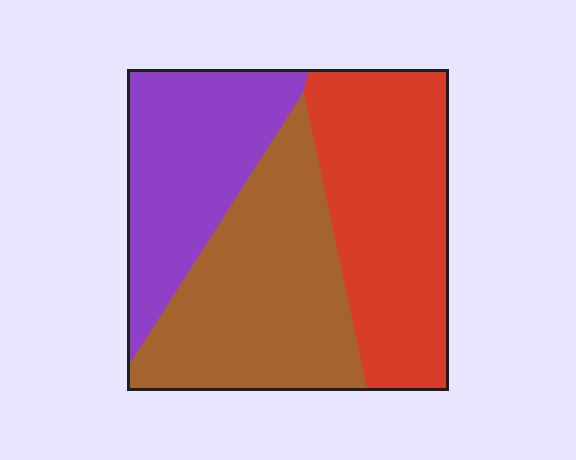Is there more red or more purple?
Red.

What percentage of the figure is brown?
Brown takes up about three eighths (3/8) of the figure.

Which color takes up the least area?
Purple, at roughly 25%.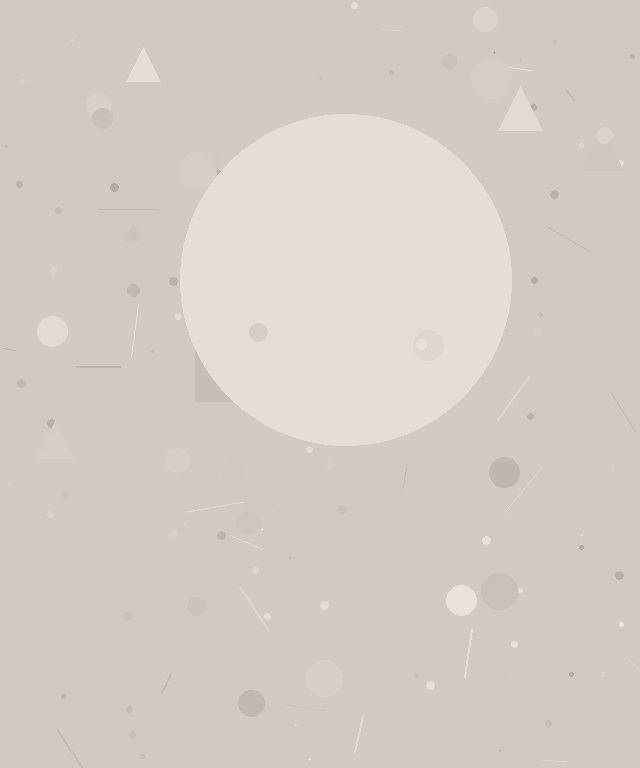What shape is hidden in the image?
A circle is hidden in the image.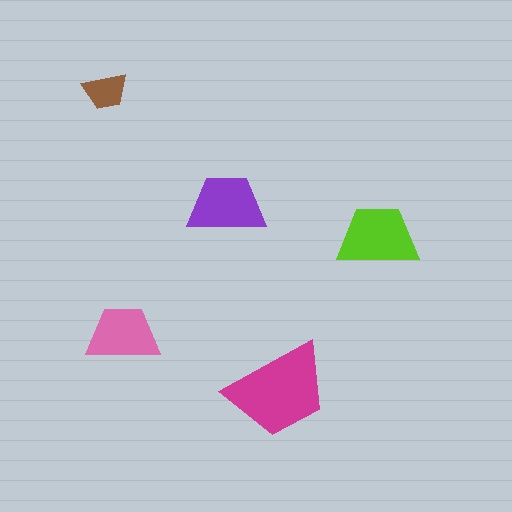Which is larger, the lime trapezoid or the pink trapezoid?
The lime one.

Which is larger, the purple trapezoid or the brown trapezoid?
The purple one.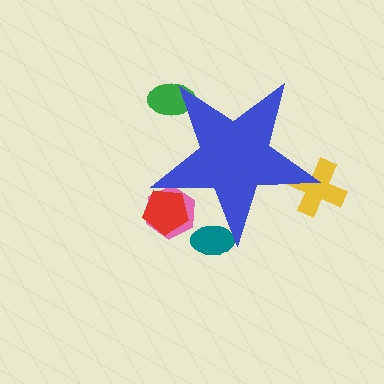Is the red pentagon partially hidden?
Yes, the red pentagon is partially hidden behind the blue star.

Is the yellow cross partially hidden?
Yes, the yellow cross is partially hidden behind the blue star.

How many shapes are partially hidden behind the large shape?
5 shapes are partially hidden.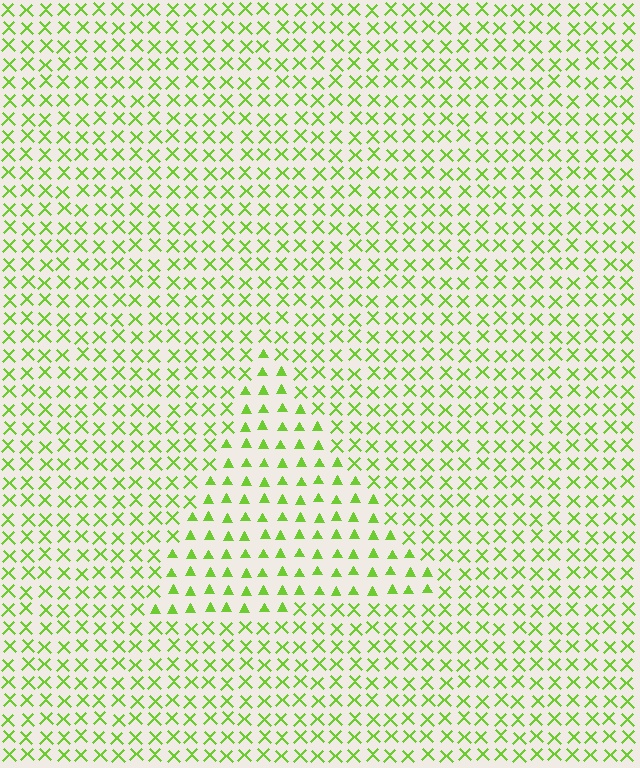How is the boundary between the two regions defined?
The boundary is defined by a change in element shape: triangles inside vs. X marks outside. All elements share the same color and spacing.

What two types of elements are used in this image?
The image uses triangles inside the triangle region and X marks outside it.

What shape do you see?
I see a triangle.